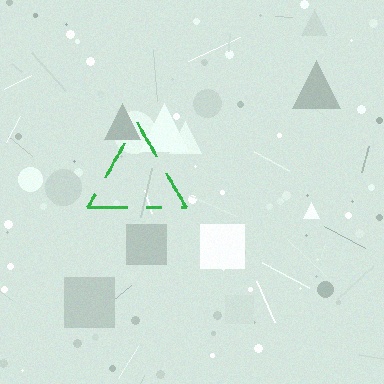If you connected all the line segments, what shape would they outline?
They would outline a triangle.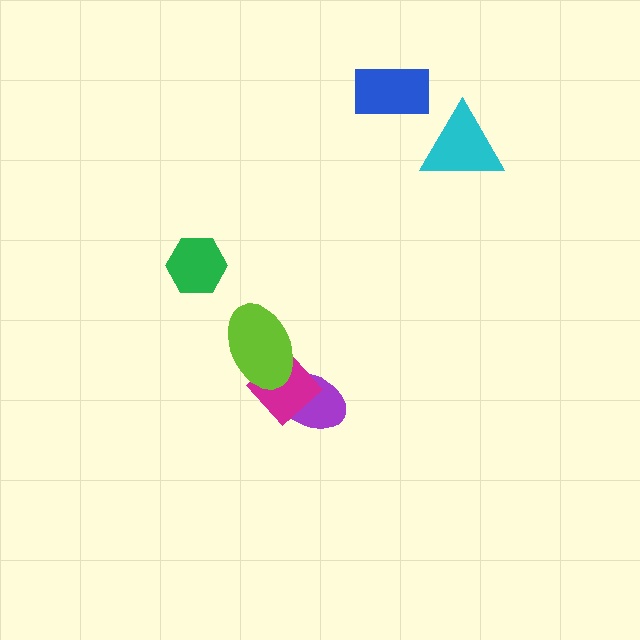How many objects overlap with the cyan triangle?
0 objects overlap with the cyan triangle.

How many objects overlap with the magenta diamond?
2 objects overlap with the magenta diamond.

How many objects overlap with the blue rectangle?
0 objects overlap with the blue rectangle.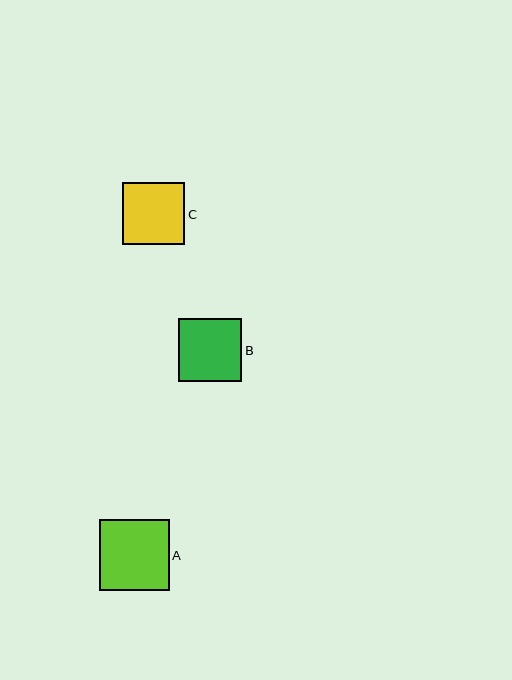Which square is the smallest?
Square C is the smallest with a size of approximately 63 pixels.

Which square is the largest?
Square A is the largest with a size of approximately 70 pixels.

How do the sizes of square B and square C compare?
Square B and square C are approximately the same size.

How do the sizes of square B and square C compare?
Square B and square C are approximately the same size.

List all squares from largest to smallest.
From largest to smallest: A, B, C.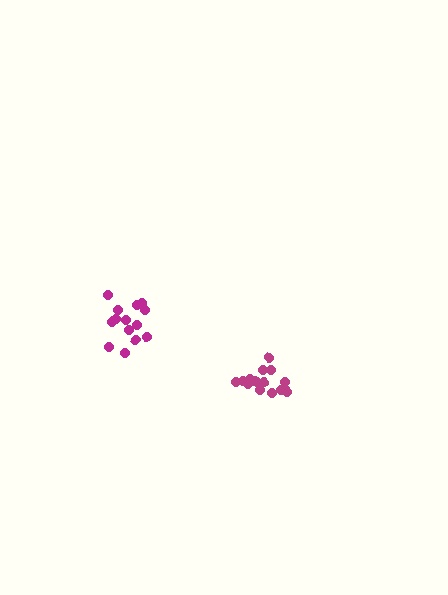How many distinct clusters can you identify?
There are 2 distinct clusters.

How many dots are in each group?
Group 1: 16 dots, Group 2: 15 dots (31 total).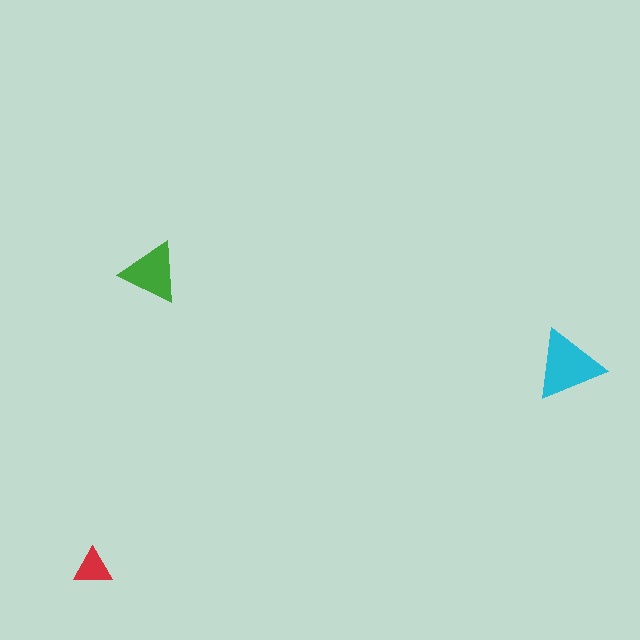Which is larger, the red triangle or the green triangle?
The green one.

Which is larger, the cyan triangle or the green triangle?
The cyan one.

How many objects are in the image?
There are 3 objects in the image.